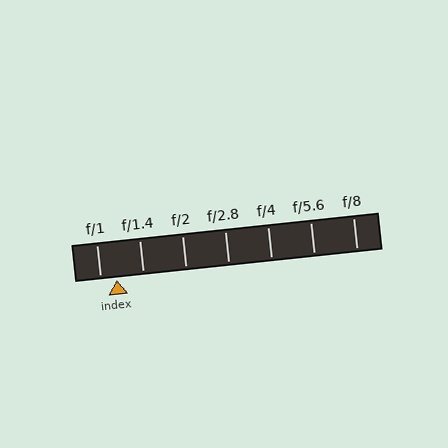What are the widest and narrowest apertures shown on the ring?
The widest aperture shown is f/1 and the narrowest is f/8.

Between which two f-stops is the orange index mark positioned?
The index mark is between f/1 and f/1.4.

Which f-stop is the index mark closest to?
The index mark is closest to f/1.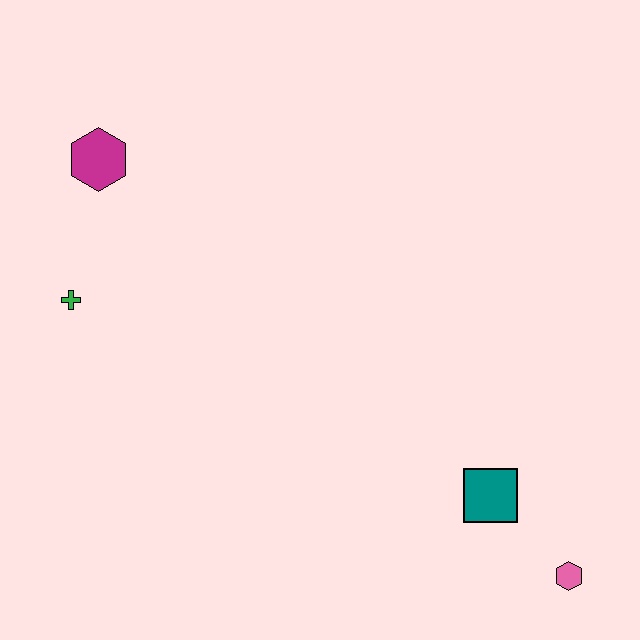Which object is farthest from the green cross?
The pink hexagon is farthest from the green cross.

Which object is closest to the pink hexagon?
The teal square is closest to the pink hexagon.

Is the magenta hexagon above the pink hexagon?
Yes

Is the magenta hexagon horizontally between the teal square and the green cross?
Yes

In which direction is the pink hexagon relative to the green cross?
The pink hexagon is to the right of the green cross.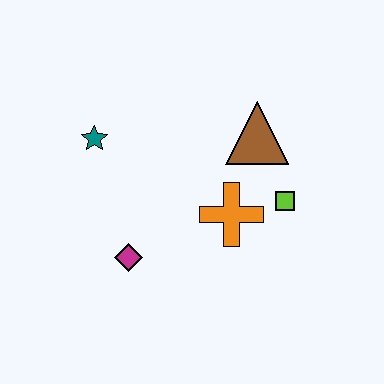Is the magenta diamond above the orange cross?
No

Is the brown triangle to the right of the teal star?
Yes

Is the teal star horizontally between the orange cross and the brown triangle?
No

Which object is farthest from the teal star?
The lime square is farthest from the teal star.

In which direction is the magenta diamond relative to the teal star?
The magenta diamond is below the teal star.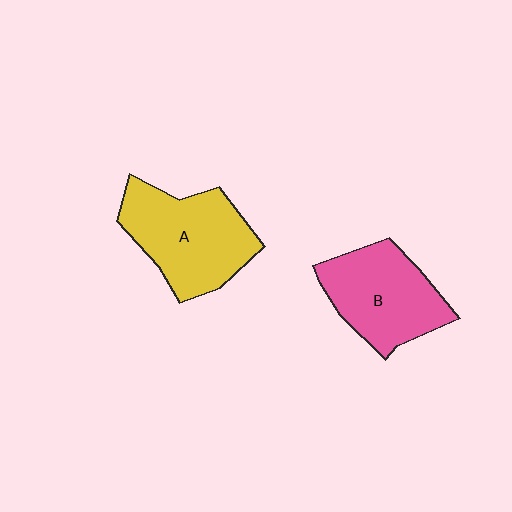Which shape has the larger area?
Shape A (yellow).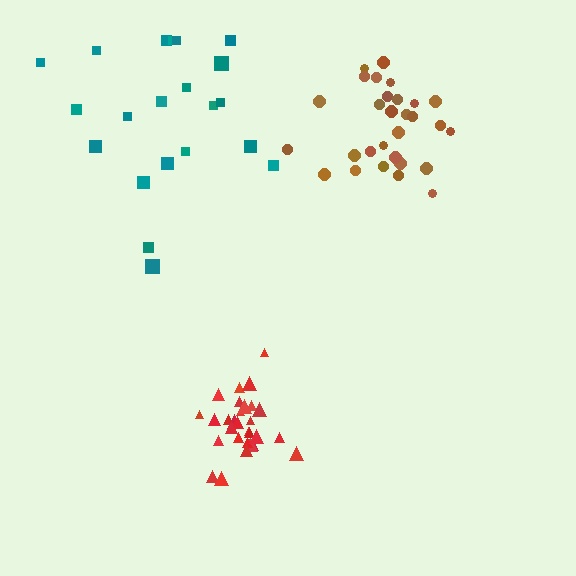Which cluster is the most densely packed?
Red.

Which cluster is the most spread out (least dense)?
Teal.